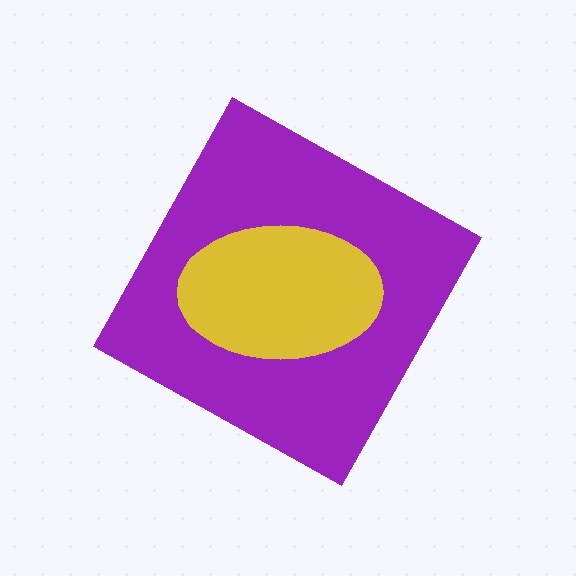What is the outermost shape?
The purple diamond.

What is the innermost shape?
The yellow ellipse.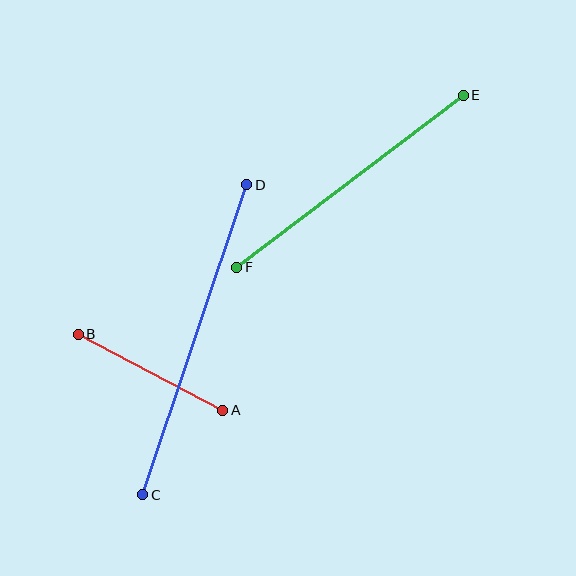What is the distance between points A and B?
The distance is approximately 163 pixels.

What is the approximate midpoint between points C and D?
The midpoint is at approximately (195, 340) pixels.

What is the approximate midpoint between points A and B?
The midpoint is at approximately (150, 372) pixels.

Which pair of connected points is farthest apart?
Points C and D are farthest apart.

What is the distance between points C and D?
The distance is approximately 327 pixels.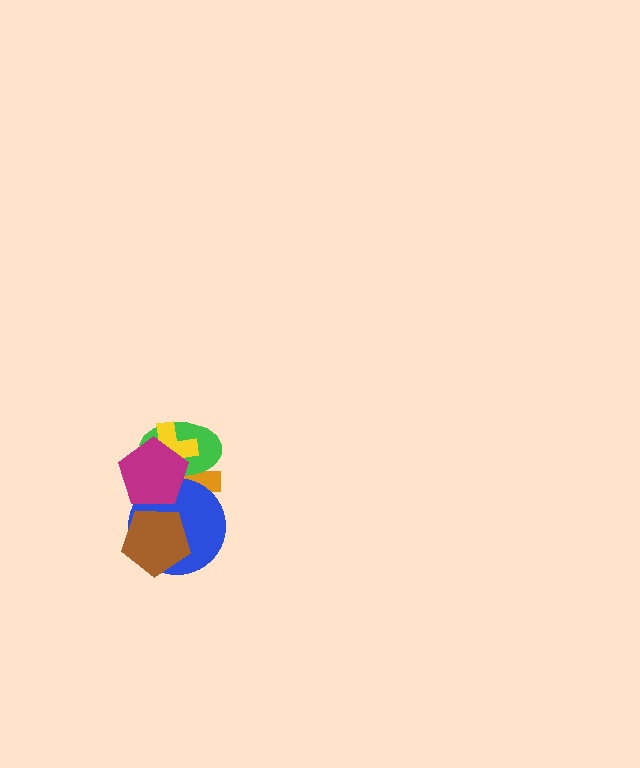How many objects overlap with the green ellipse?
4 objects overlap with the green ellipse.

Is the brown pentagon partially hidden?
No, no other shape covers it.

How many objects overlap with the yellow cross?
3 objects overlap with the yellow cross.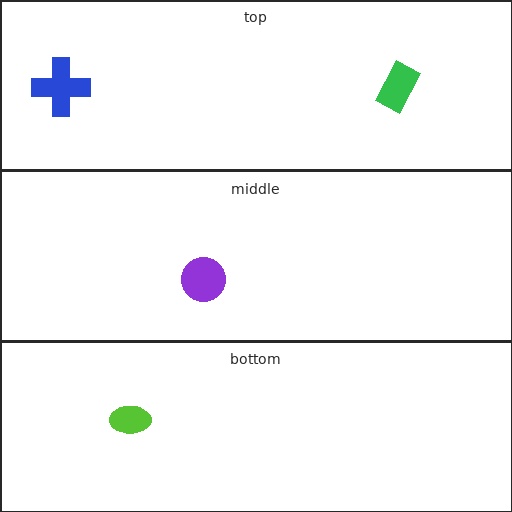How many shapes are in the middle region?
1.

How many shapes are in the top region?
2.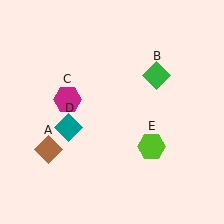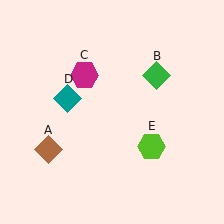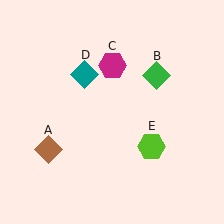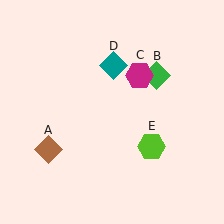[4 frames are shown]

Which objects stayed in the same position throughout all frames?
Brown diamond (object A) and green diamond (object B) and lime hexagon (object E) remained stationary.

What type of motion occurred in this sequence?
The magenta hexagon (object C), teal diamond (object D) rotated clockwise around the center of the scene.